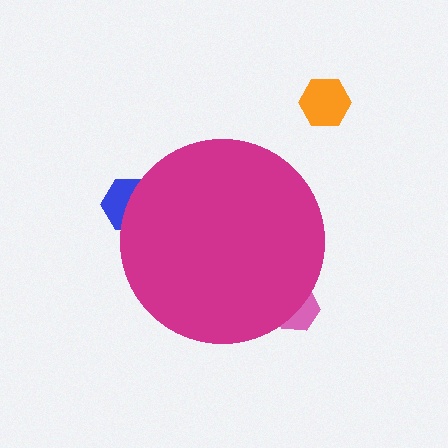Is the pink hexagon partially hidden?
Yes, the pink hexagon is partially hidden behind the magenta circle.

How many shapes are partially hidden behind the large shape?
2 shapes are partially hidden.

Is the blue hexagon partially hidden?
Yes, the blue hexagon is partially hidden behind the magenta circle.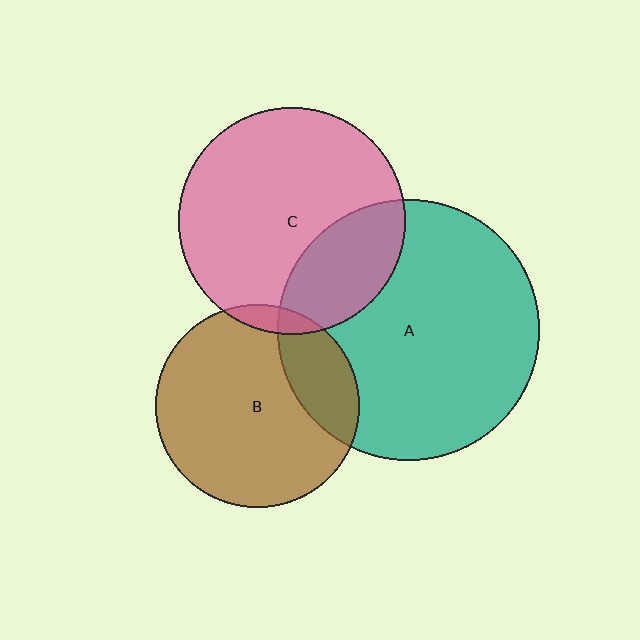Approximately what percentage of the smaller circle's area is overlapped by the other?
Approximately 25%.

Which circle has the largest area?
Circle A (teal).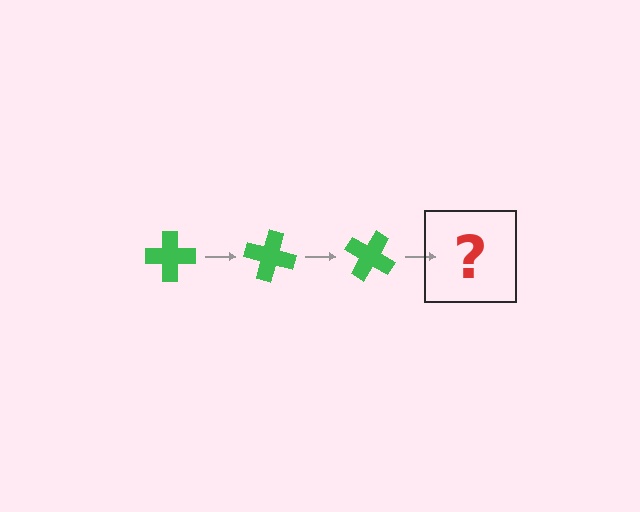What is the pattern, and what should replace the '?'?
The pattern is that the cross rotates 15 degrees each step. The '?' should be a green cross rotated 45 degrees.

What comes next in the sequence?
The next element should be a green cross rotated 45 degrees.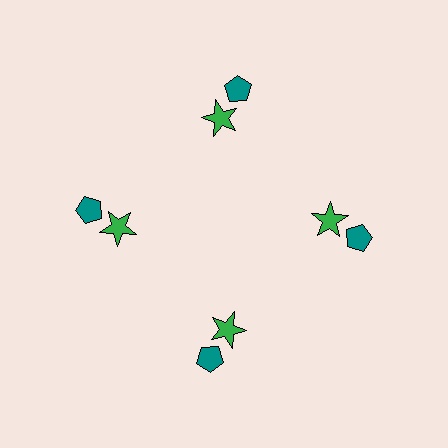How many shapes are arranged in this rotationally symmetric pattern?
There are 8 shapes, arranged in 4 groups of 2.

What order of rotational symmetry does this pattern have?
This pattern has 4-fold rotational symmetry.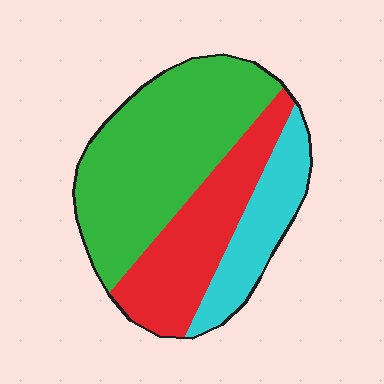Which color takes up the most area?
Green, at roughly 50%.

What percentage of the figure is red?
Red covers 30% of the figure.